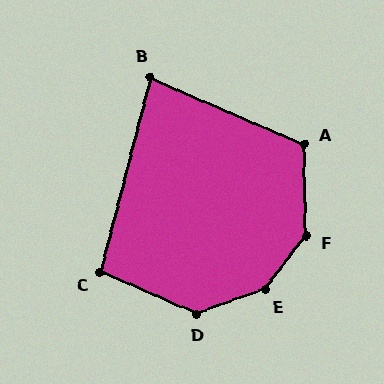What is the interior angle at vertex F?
Approximately 142 degrees (obtuse).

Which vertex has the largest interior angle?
E, at approximately 146 degrees.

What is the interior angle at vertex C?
Approximately 99 degrees (obtuse).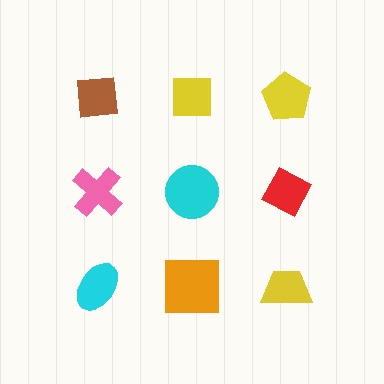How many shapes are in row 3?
3 shapes.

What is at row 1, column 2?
A yellow square.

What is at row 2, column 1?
A pink cross.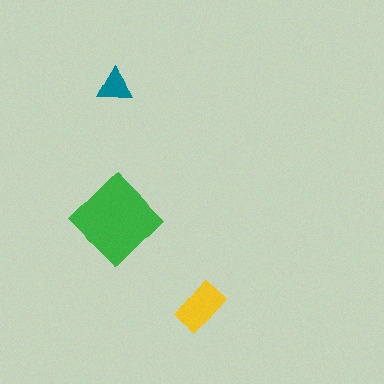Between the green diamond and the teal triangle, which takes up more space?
The green diamond.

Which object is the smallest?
The teal triangle.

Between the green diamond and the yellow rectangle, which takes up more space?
The green diamond.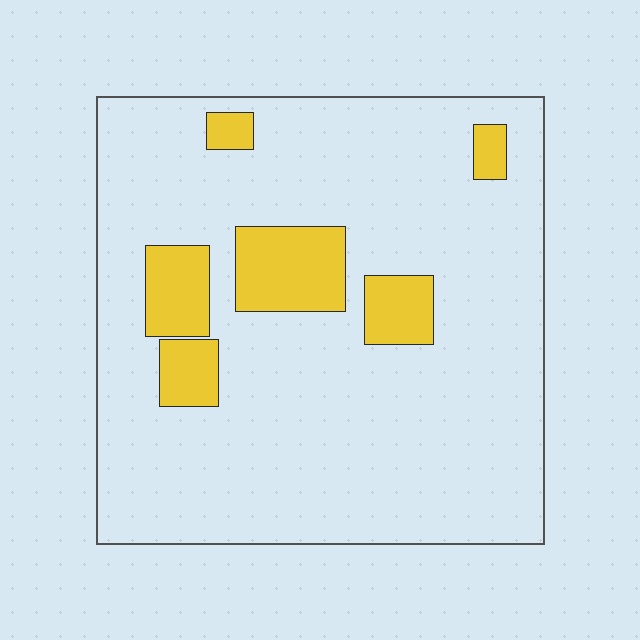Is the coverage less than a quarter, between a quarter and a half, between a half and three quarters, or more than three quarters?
Less than a quarter.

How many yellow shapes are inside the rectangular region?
6.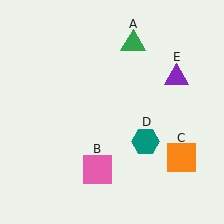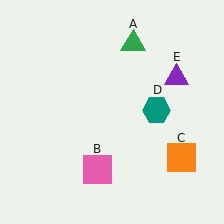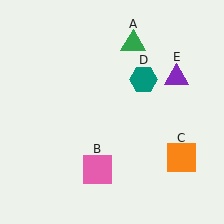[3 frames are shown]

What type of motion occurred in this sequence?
The teal hexagon (object D) rotated counterclockwise around the center of the scene.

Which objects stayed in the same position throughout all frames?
Green triangle (object A) and pink square (object B) and orange square (object C) and purple triangle (object E) remained stationary.